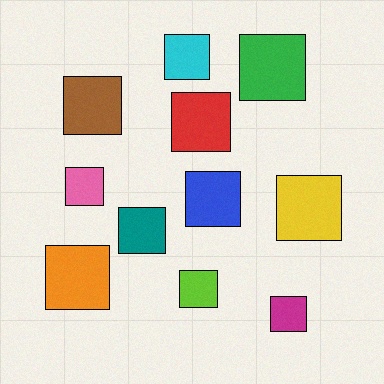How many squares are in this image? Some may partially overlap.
There are 11 squares.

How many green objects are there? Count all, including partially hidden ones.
There is 1 green object.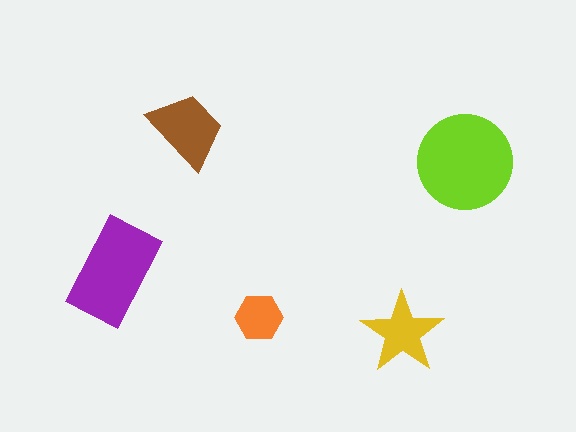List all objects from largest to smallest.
The lime circle, the purple rectangle, the brown trapezoid, the yellow star, the orange hexagon.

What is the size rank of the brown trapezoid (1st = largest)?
3rd.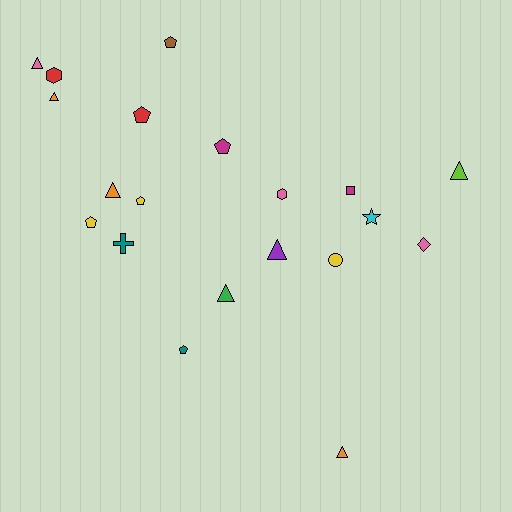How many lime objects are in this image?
There is 1 lime object.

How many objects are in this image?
There are 20 objects.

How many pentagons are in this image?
There are 6 pentagons.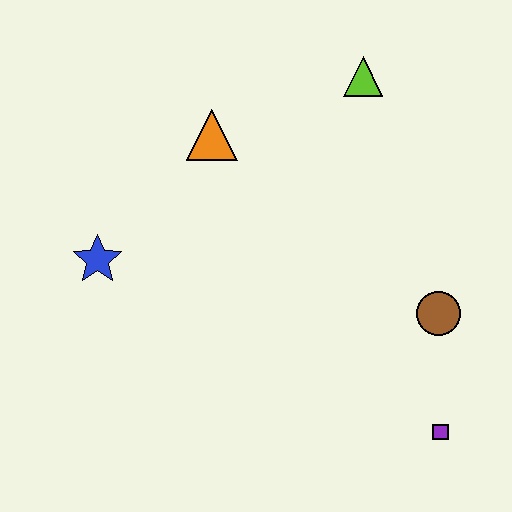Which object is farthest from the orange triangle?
The purple square is farthest from the orange triangle.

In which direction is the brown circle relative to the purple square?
The brown circle is above the purple square.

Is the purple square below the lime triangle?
Yes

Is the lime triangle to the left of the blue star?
No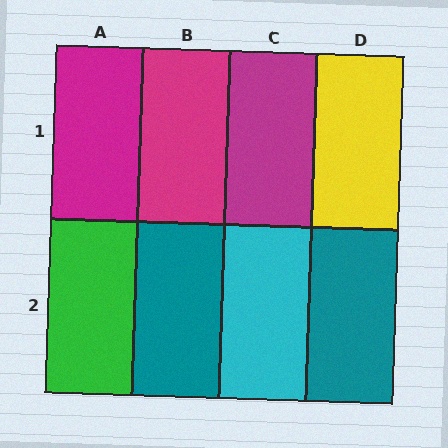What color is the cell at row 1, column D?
Yellow.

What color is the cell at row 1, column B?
Magenta.